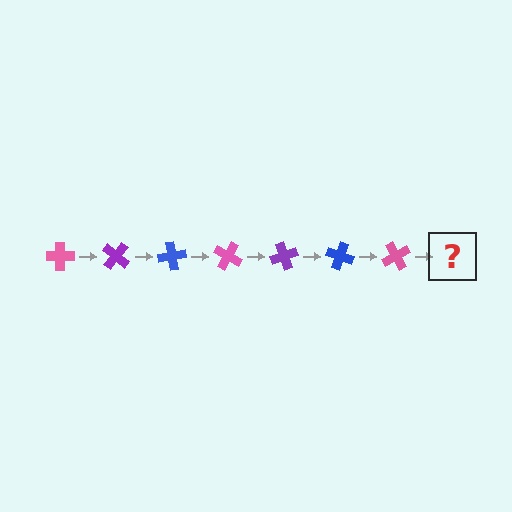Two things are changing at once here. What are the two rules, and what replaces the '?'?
The two rules are that it rotates 40 degrees each step and the color cycles through pink, purple, and blue. The '?' should be a purple cross, rotated 280 degrees from the start.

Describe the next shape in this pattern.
It should be a purple cross, rotated 280 degrees from the start.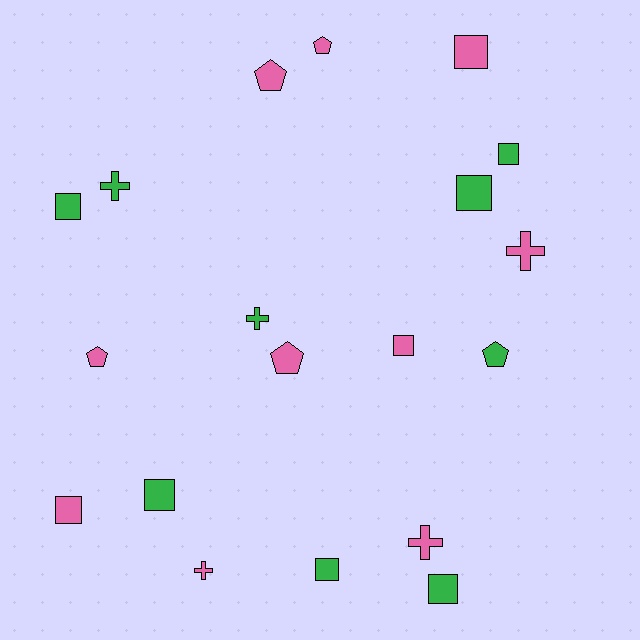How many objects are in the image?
There are 19 objects.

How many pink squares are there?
There are 3 pink squares.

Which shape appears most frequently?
Square, with 9 objects.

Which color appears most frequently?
Pink, with 10 objects.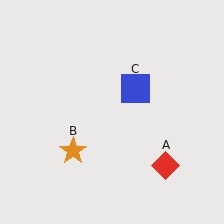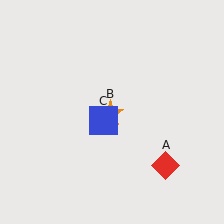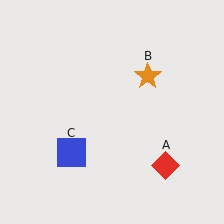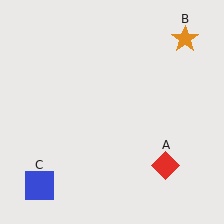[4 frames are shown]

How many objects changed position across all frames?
2 objects changed position: orange star (object B), blue square (object C).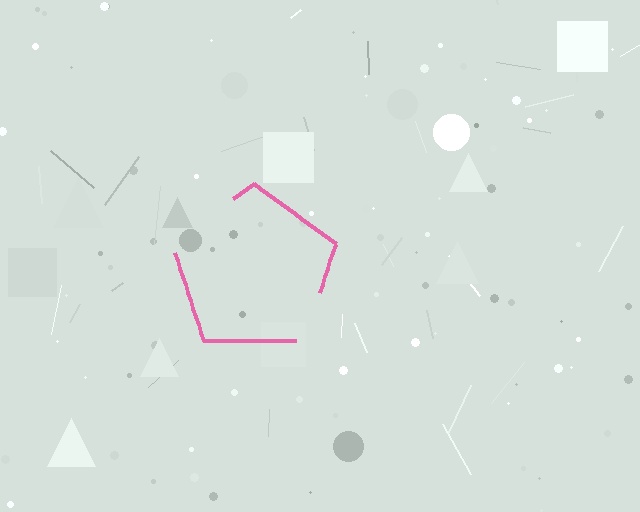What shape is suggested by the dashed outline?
The dashed outline suggests a pentagon.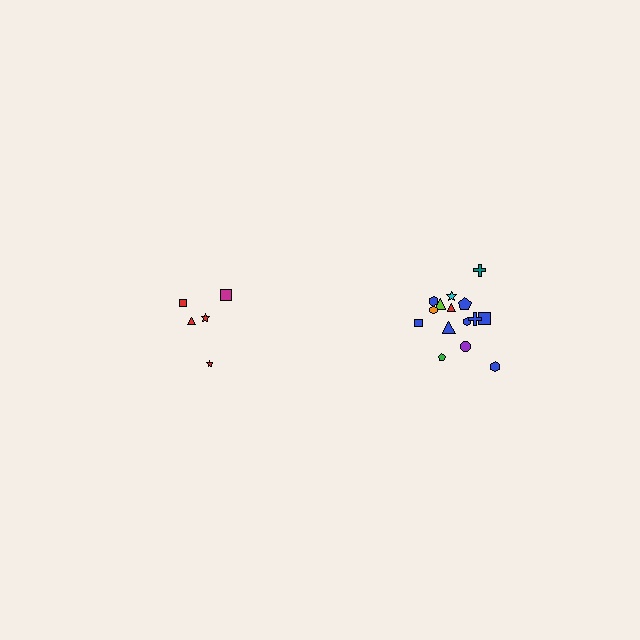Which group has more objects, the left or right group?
The right group.